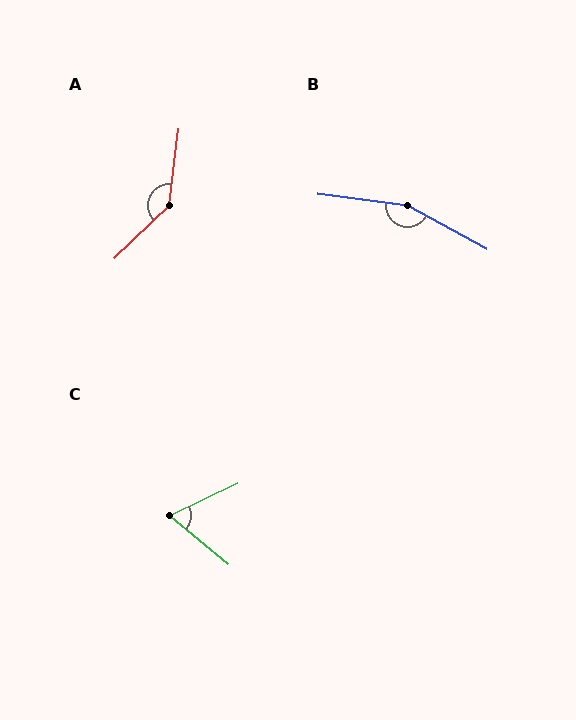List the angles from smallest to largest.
C (65°), A (141°), B (159°).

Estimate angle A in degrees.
Approximately 141 degrees.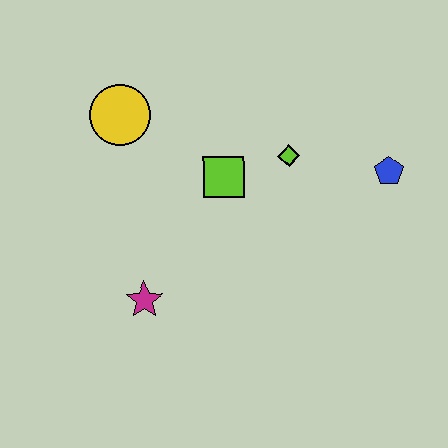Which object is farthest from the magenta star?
The blue pentagon is farthest from the magenta star.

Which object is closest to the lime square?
The lime diamond is closest to the lime square.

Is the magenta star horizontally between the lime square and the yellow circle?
Yes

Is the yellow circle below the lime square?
No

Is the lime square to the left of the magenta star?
No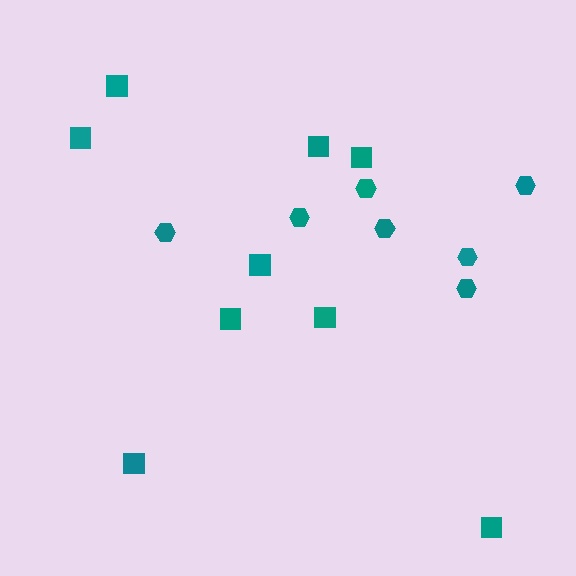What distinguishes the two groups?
There are 2 groups: one group of squares (9) and one group of hexagons (7).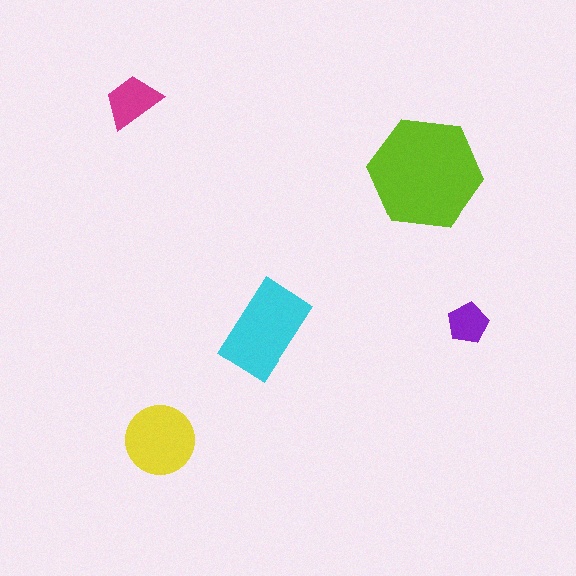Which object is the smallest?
The purple pentagon.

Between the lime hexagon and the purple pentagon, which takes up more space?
The lime hexagon.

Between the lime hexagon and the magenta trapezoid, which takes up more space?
The lime hexagon.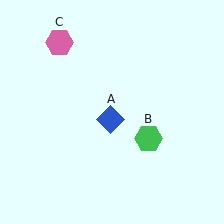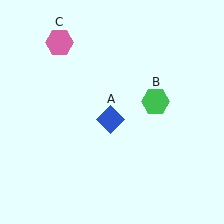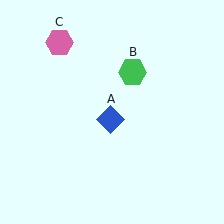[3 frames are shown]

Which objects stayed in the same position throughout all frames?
Blue diamond (object A) and pink hexagon (object C) remained stationary.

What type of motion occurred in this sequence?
The green hexagon (object B) rotated counterclockwise around the center of the scene.